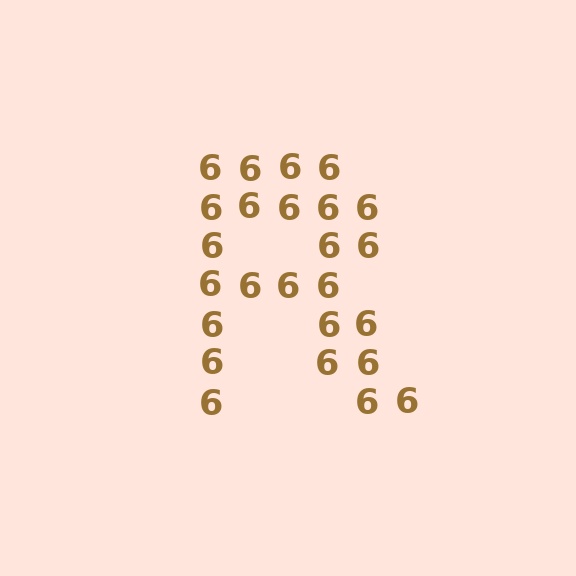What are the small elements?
The small elements are digit 6's.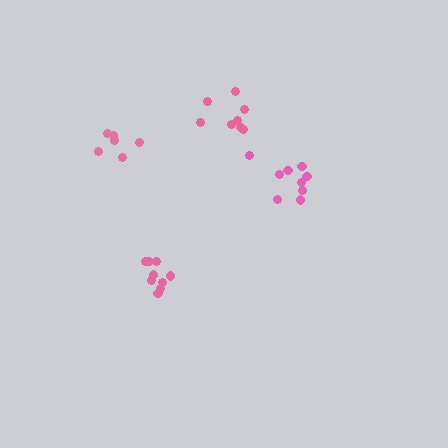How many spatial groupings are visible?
There are 4 spatial groupings.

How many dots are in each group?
Group 1: 9 dots, Group 2: 8 dots, Group 3: 9 dots, Group 4: 6 dots (32 total).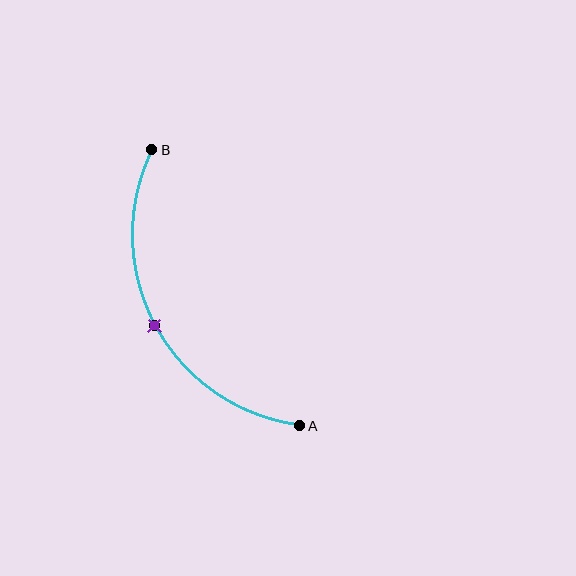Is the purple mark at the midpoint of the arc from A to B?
Yes. The purple mark lies on the arc at equal arc-length from both A and B — it is the arc midpoint.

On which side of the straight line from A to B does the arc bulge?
The arc bulges to the left of the straight line connecting A and B.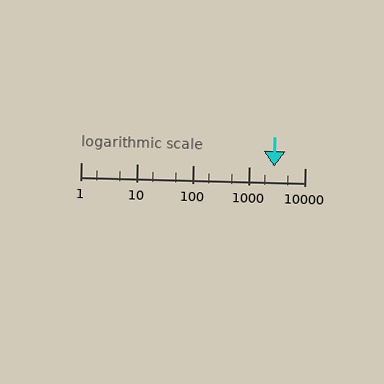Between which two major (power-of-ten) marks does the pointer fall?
The pointer is between 1000 and 10000.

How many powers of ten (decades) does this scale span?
The scale spans 4 decades, from 1 to 10000.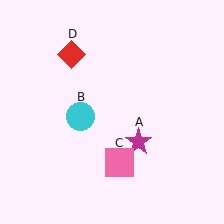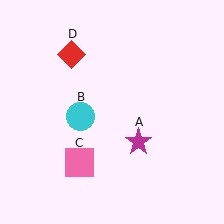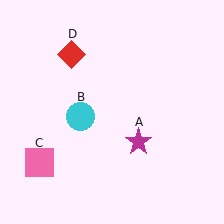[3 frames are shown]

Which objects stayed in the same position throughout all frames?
Magenta star (object A) and cyan circle (object B) and red diamond (object D) remained stationary.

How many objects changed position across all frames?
1 object changed position: pink square (object C).